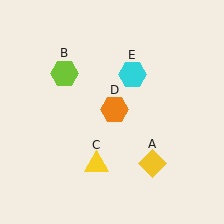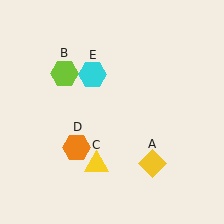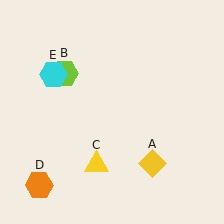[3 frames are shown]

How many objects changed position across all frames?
2 objects changed position: orange hexagon (object D), cyan hexagon (object E).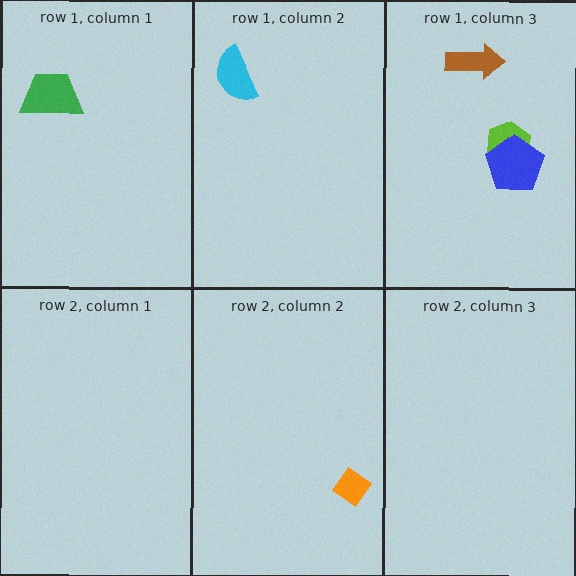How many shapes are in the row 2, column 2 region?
1.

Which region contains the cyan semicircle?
The row 1, column 2 region.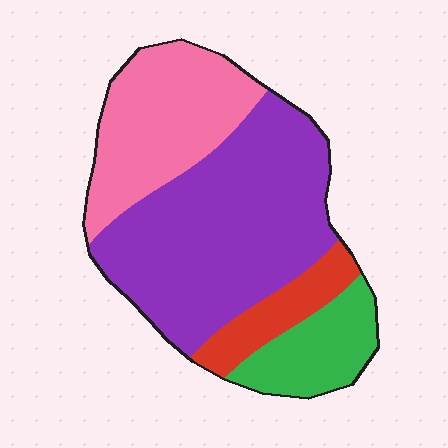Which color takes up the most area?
Purple, at roughly 50%.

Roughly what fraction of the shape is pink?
Pink covers roughly 25% of the shape.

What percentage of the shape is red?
Red takes up less than a quarter of the shape.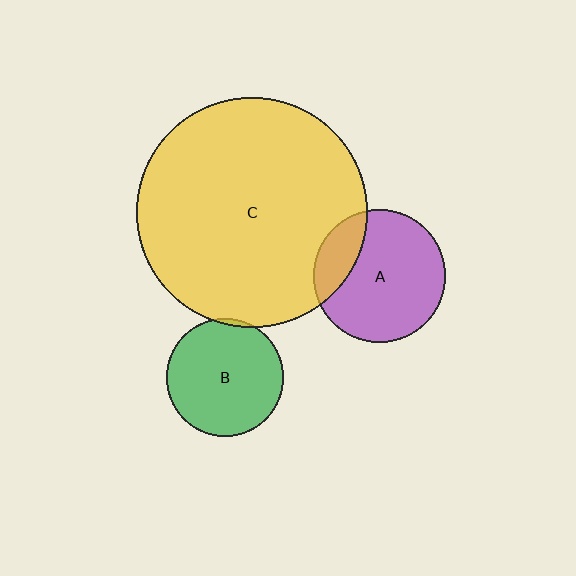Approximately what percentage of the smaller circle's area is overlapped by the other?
Approximately 5%.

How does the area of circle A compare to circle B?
Approximately 1.3 times.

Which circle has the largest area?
Circle C (yellow).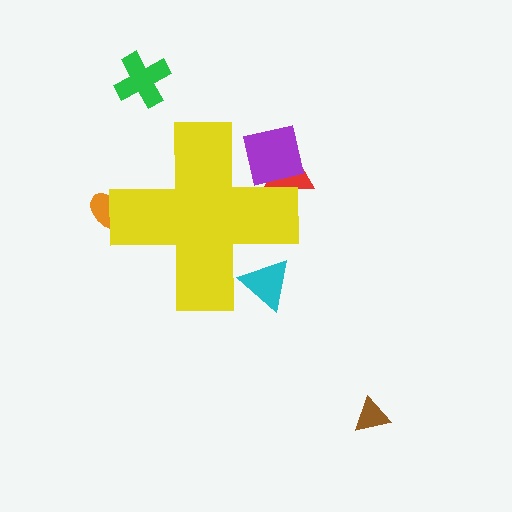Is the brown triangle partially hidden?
No, the brown triangle is fully visible.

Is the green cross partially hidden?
No, the green cross is fully visible.